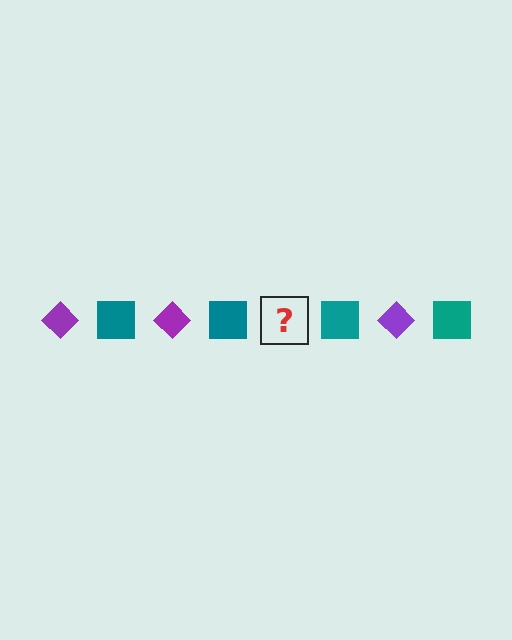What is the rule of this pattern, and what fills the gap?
The rule is that the pattern alternates between purple diamond and teal square. The gap should be filled with a purple diamond.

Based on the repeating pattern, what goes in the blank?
The blank should be a purple diamond.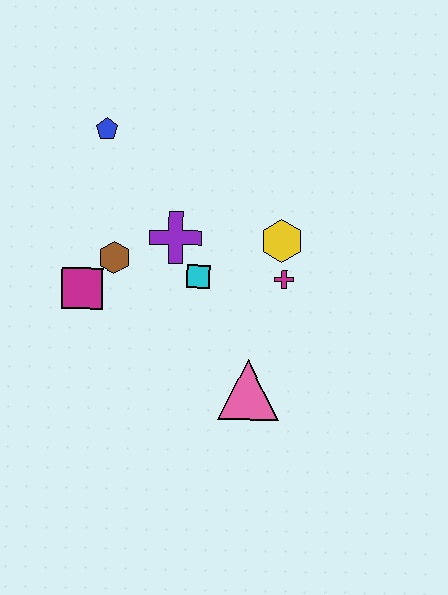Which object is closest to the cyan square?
The purple cross is closest to the cyan square.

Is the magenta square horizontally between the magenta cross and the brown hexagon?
No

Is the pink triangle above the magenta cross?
No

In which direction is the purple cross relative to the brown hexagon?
The purple cross is to the right of the brown hexagon.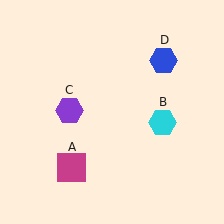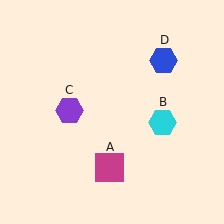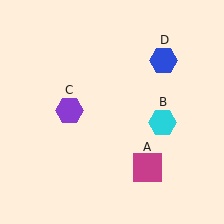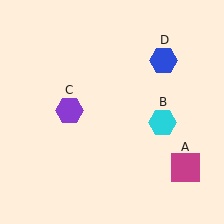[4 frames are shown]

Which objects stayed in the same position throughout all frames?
Cyan hexagon (object B) and purple hexagon (object C) and blue hexagon (object D) remained stationary.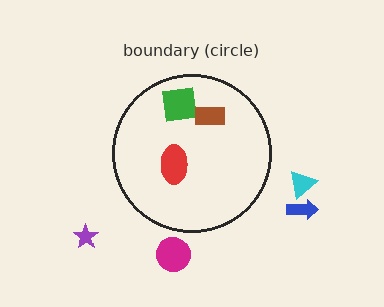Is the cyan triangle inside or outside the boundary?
Outside.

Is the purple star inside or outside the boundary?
Outside.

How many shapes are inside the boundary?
3 inside, 4 outside.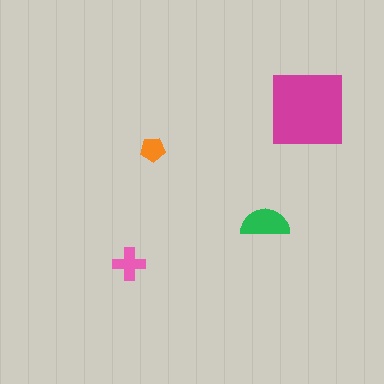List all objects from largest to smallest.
The magenta square, the green semicircle, the pink cross, the orange pentagon.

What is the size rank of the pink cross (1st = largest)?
3rd.